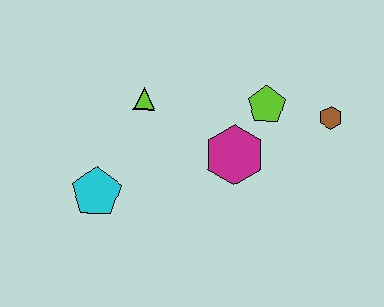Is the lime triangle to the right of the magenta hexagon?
No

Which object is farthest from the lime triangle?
The brown hexagon is farthest from the lime triangle.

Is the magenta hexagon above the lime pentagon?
No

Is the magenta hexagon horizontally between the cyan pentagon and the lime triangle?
No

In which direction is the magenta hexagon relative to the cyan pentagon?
The magenta hexagon is to the right of the cyan pentagon.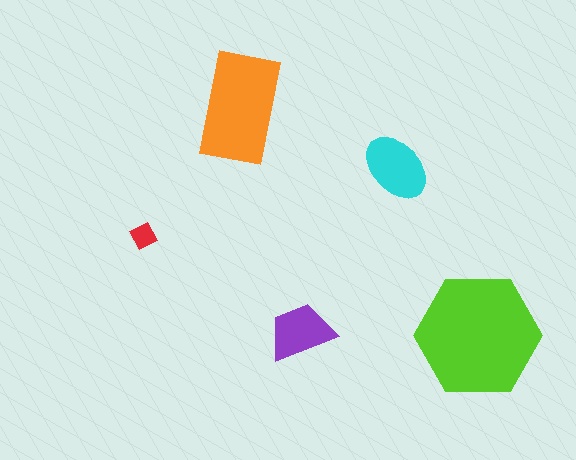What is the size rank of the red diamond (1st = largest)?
5th.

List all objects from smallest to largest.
The red diamond, the purple trapezoid, the cyan ellipse, the orange rectangle, the lime hexagon.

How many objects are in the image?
There are 5 objects in the image.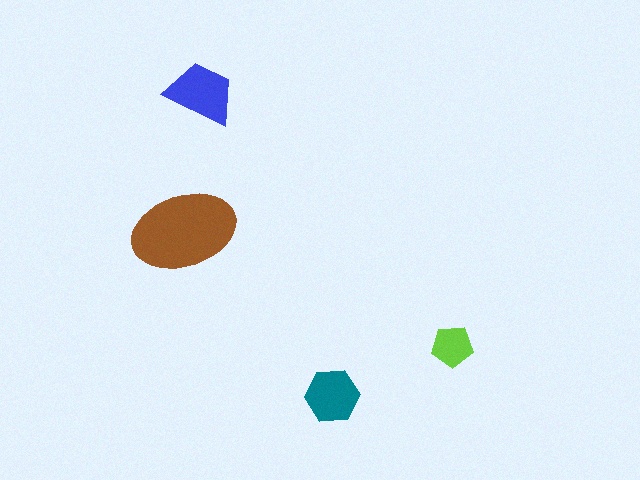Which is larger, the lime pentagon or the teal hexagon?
The teal hexagon.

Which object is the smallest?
The lime pentagon.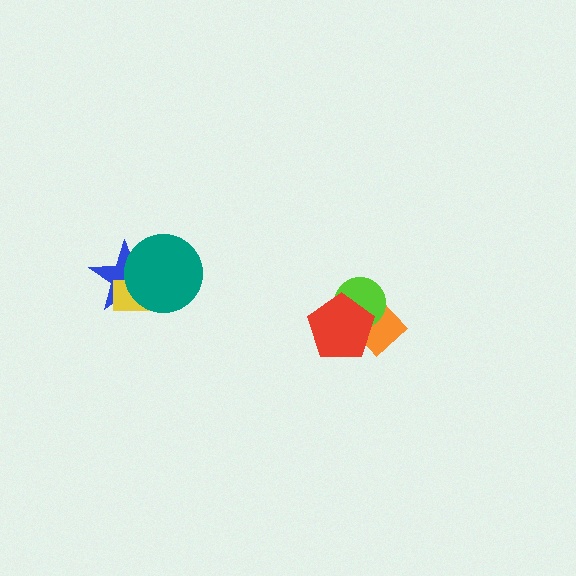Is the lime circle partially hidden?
Yes, it is partially covered by another shape.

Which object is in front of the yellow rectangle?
The teal circle is in front of the yellow rectangle.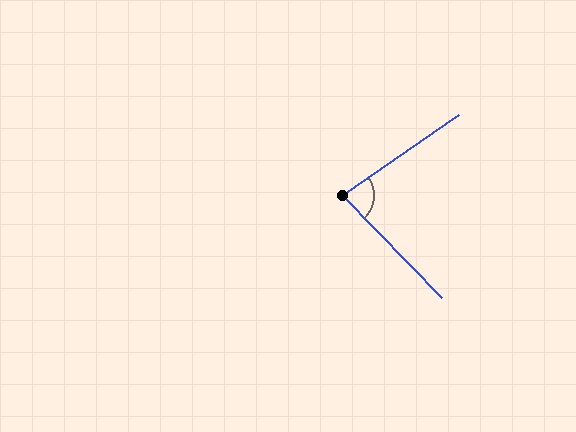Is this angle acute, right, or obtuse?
It is acute.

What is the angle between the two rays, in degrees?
Approximately 80 degrees.